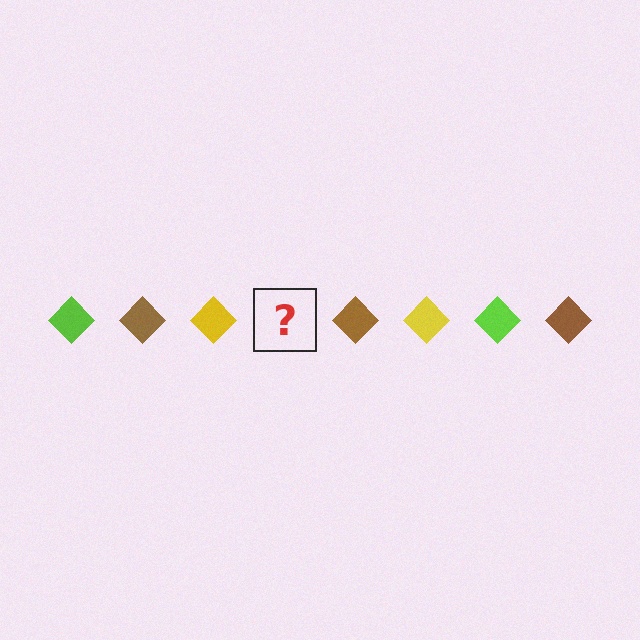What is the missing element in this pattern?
The missing element is a lime diamond.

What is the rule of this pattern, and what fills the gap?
The rule is that the pattern cycles through lime, brown, yellow diamonds. The gap should be filled with a lime diamond.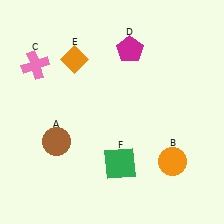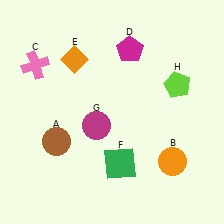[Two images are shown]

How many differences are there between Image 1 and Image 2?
There are 2 differences between the two images.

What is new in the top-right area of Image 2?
A lime pentagon (H) was added in the top-right area of Image 2.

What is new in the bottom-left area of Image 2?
A magenta circle (G) was added in the bottom-left area of Image 2.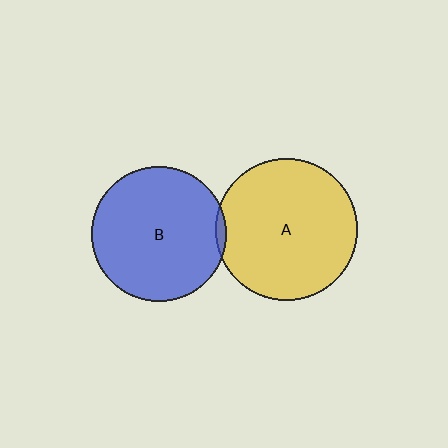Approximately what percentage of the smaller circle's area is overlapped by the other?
Approximately 5%.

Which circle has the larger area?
Circle A (yellow).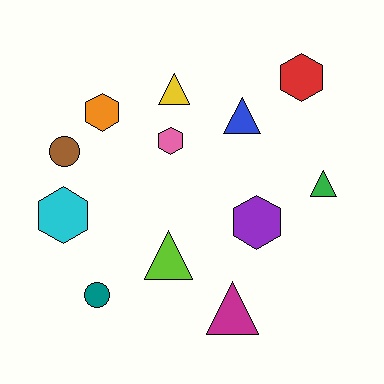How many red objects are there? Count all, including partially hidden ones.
There is 1 red object.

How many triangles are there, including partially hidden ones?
There are 5 triangles.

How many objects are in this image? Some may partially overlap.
There are 12 objects.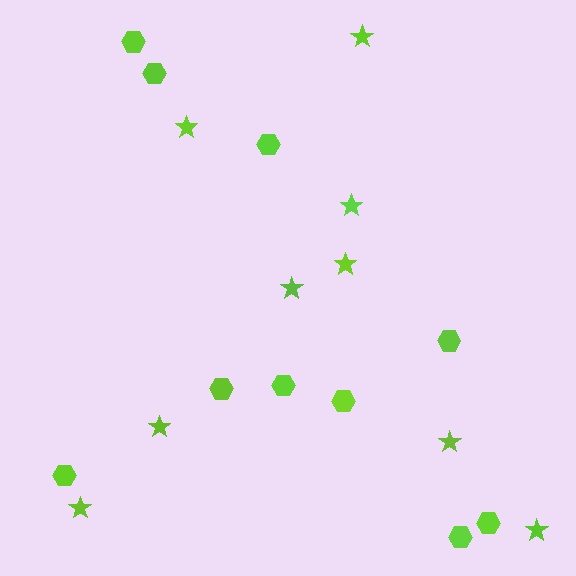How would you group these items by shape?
There are 2 groups: one group of hexagons (10) and one group of stars (9).